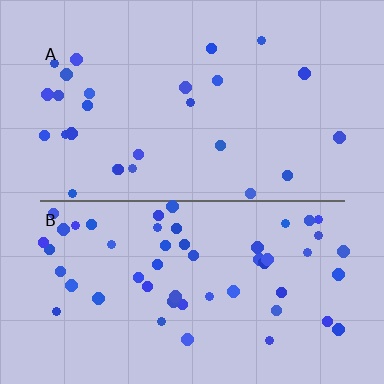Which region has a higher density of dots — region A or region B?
B (the bottom).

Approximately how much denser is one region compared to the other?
Approximately 2.0× — region B over region A.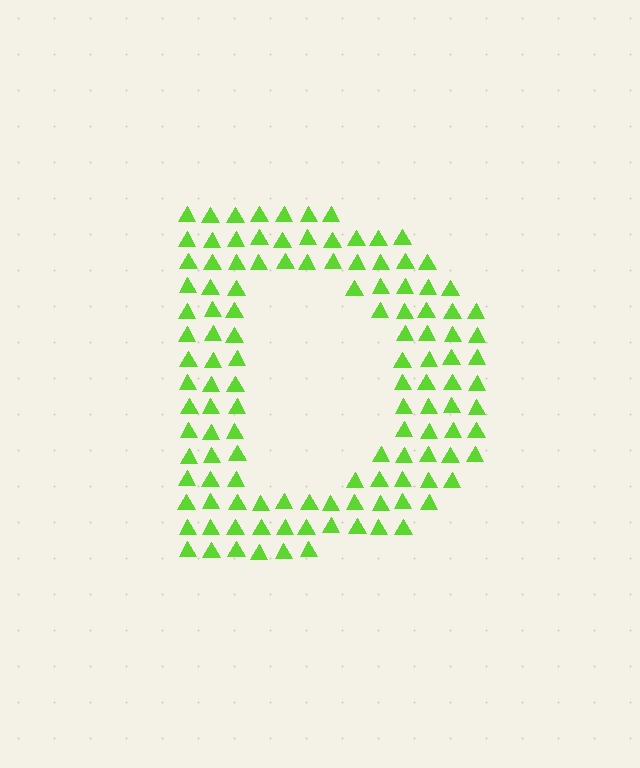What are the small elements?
The small elements are triangles.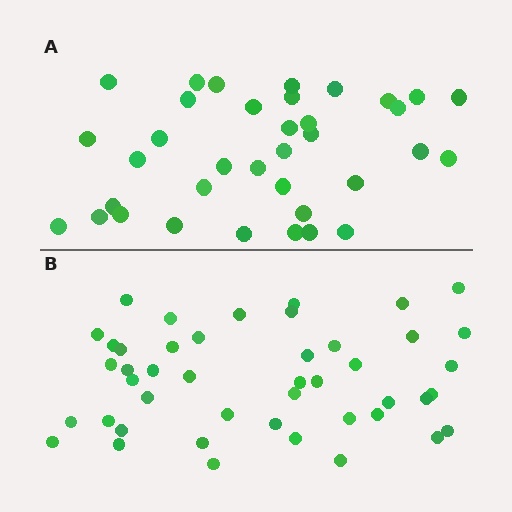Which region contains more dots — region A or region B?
Region B (the bottom region) has more dots.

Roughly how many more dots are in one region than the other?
Region B has roughly 8 or so more dots than region A.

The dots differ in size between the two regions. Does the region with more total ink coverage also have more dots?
No. Region A has more total ink coverage because its dots are larger, but region B actually contains more individual dots. Total area can be misleading — the number of items is what matters here.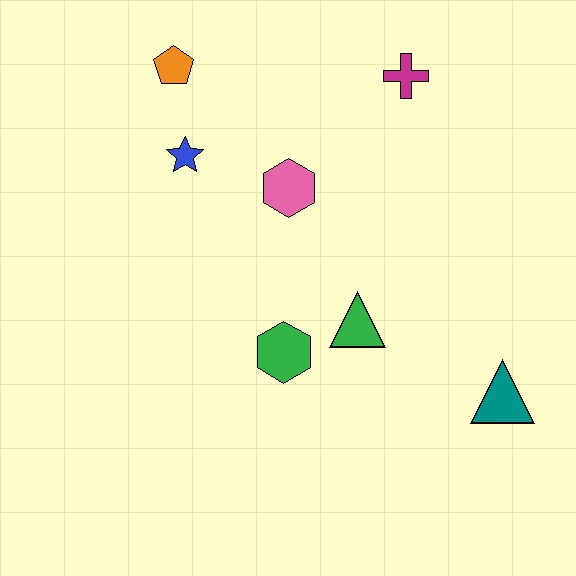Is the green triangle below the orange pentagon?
Yes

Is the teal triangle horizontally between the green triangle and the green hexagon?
No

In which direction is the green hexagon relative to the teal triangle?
The green hexagon is to the left of the teal triangle.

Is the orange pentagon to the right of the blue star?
No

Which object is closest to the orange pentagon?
The blue star is closest to the orange pentagon.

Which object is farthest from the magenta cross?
The teal triangle is farthest from the magenta cross.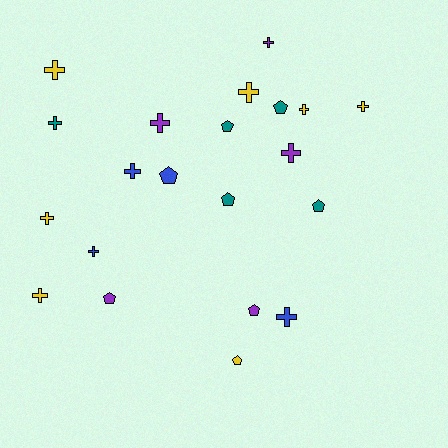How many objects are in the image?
There are 21 objects.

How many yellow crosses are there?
There are 6 yellow crosses.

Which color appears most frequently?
Yellow, with 7 objects.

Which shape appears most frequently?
Cross, with 13 objects.